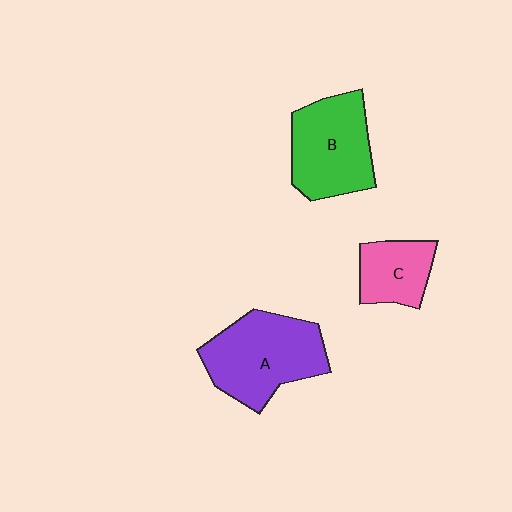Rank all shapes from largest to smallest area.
From largest to smallest: A (purple), B (green), C (pink).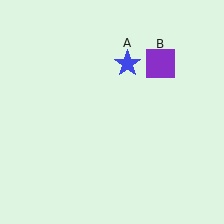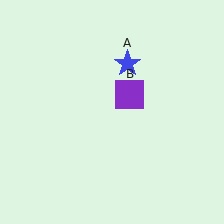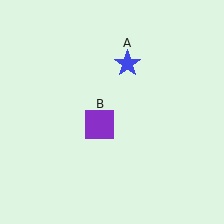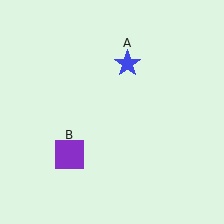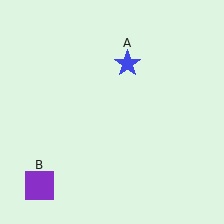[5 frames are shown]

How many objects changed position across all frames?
1 object changed position: purple square (object B).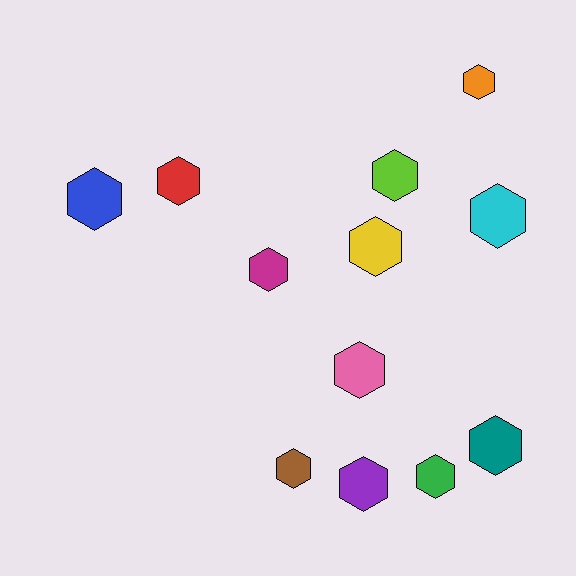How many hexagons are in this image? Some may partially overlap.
There are 12 hexagons.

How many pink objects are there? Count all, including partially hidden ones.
There is 1 pink object.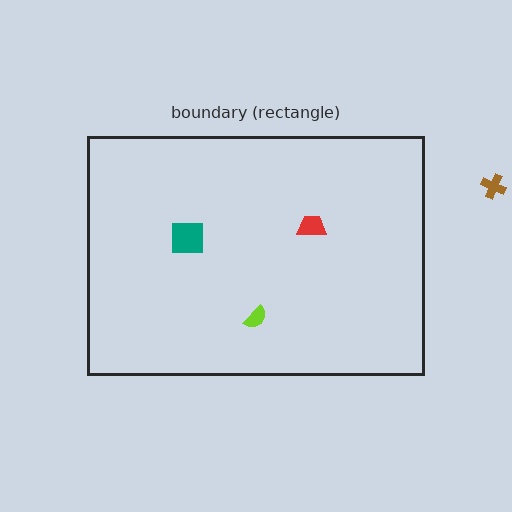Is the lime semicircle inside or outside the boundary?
Inside.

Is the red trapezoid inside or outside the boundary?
Inside.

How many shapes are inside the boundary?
3 inside, 1 outside.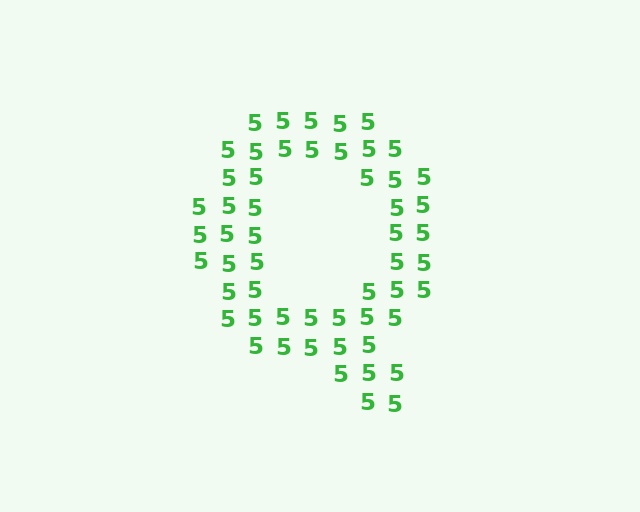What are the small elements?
The small elements are digit 5's.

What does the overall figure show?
The overall figure shows the letter Q.